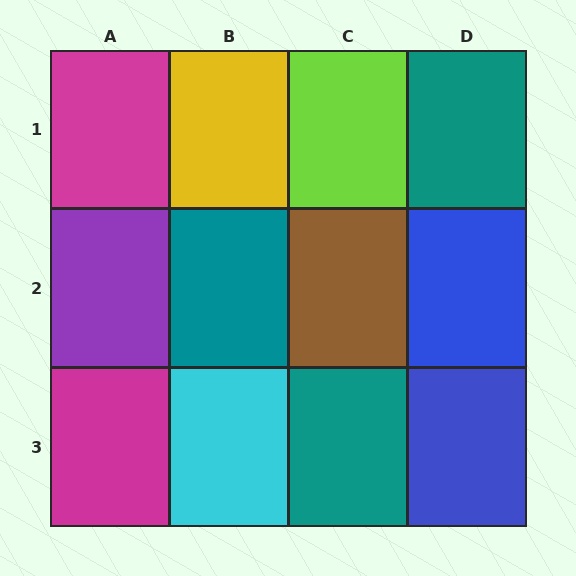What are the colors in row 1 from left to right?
Magenta, yellow, lime, teal.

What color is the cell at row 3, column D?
Blue.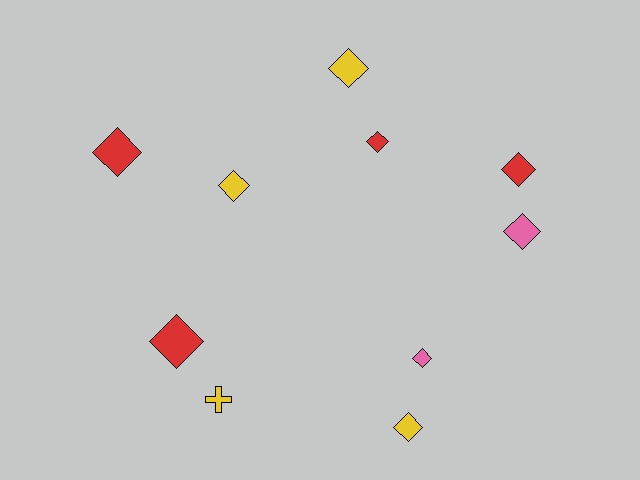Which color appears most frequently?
Red, with 4 objects.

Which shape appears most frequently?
Diamond, with 9 objects.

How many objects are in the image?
There are 10 objects.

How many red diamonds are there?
There are 4 red diamonds.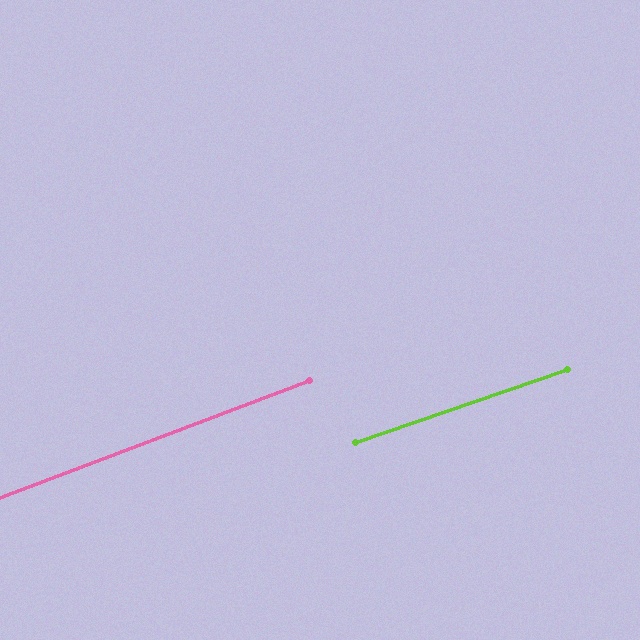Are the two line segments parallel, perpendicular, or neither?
Parallel — their directions differ by only 1.7°.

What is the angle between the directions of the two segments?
Approximately 2 degrees.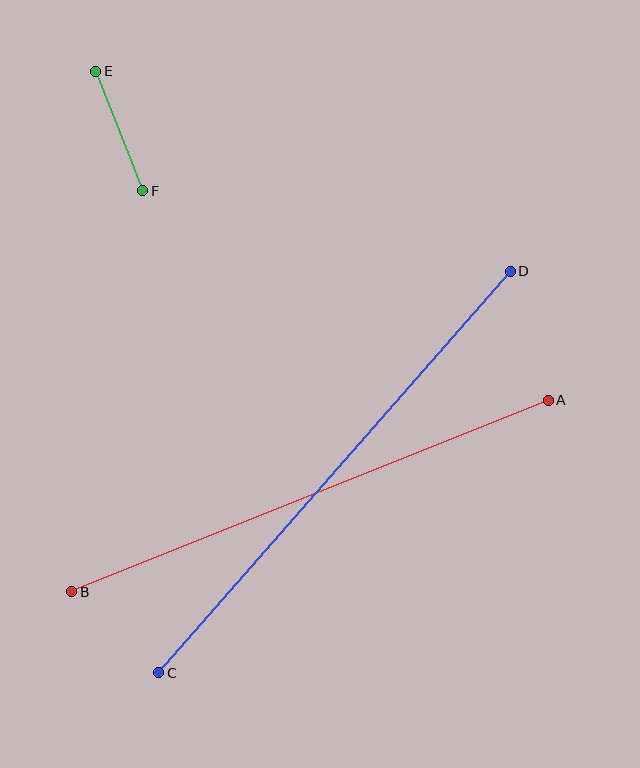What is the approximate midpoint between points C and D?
The midpoint is at approximately (334, 472) pixels.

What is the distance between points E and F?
The distance is approximately 128 pixels.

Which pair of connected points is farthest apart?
Points C and D are farthest apart.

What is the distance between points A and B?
The distance is approximately 514 pixels.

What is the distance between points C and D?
The distance is approximately 534 pixels.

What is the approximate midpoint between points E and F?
The midpoint is at approximately (119, 131) pixels.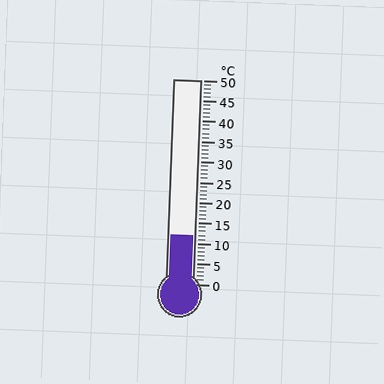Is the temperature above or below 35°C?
The temperature is below 35°C.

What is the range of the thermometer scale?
The thermometer scale ranges from 0°C to 50°C.